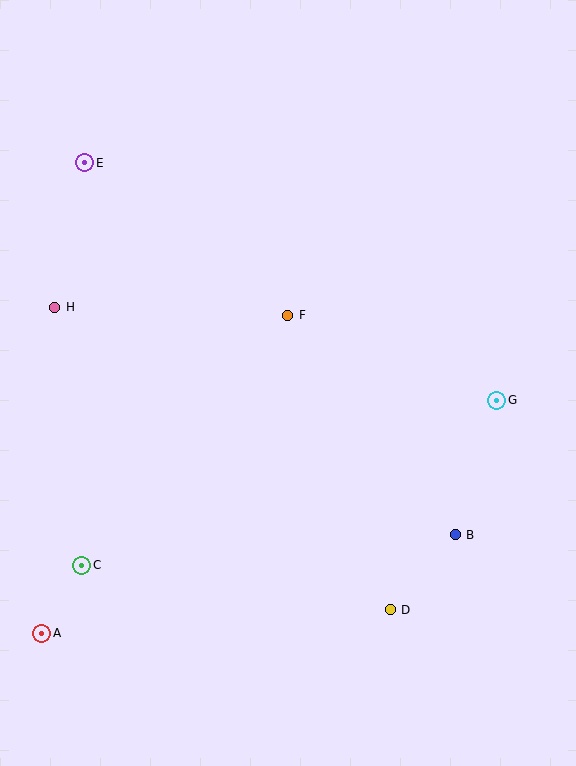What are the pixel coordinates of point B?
Point B is at (455, 535).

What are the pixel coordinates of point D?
Point D is at (390, 610).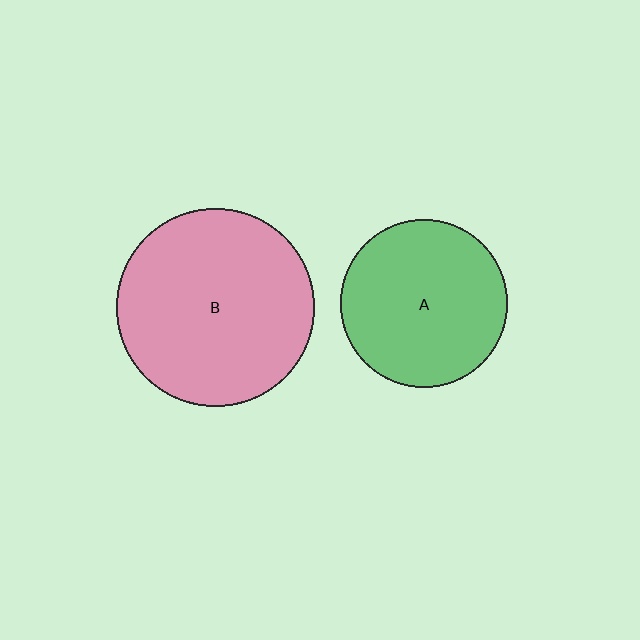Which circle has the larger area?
Circle B (pink).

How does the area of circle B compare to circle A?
Approximately 1.4 times.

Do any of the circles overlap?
No, none of the circles overlap.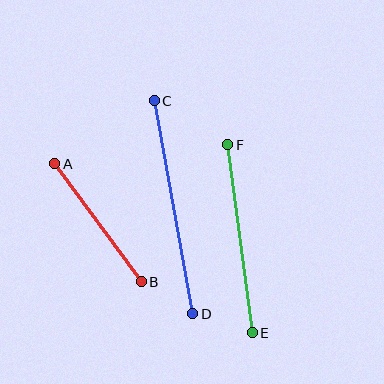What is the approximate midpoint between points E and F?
The midpoint is at approximately (240, 239) pixels.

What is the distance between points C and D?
The distance is approximately 217 pixels.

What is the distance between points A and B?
The distance is approximately 147 pixels.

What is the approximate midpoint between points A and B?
The midpoint is at approximately (98, 223) pixels.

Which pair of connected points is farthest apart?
Points C and D are farthest apart.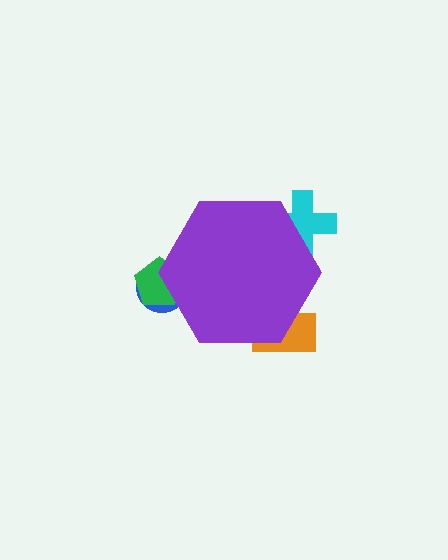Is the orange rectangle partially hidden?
Yes, the orange rectangle is partially hidden behind the purple hexagon.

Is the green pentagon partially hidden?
Yes, the green pentagon is partially hidden behind the purple hexagon.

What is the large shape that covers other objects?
A purple hexagon.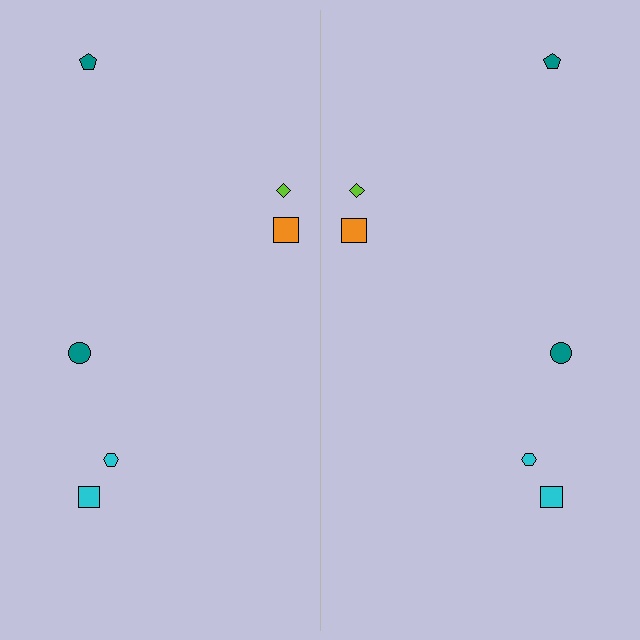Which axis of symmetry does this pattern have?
The pattern has a vertical axis of symmetry running through the center of the image.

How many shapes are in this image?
There are 12 shapes in this image.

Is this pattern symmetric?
Yes, this pattern has bilateral (reflection) symmetry.